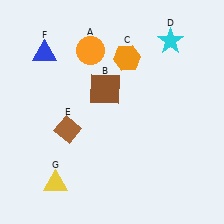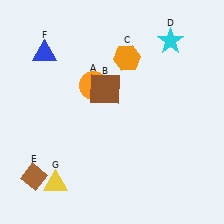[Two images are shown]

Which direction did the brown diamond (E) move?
The brown diamond (E) moved down.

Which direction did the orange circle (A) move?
The orange circle (A) moved down.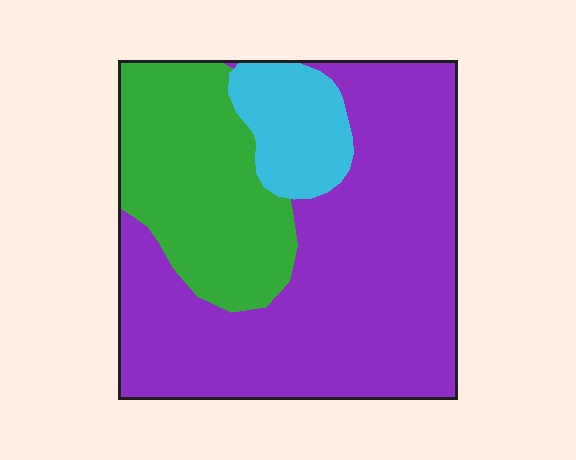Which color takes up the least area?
Cyan, at roughly 10%.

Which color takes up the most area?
Purple, at roughly 60%.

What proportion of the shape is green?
Green takes up about one quarter (1/4) of the shape.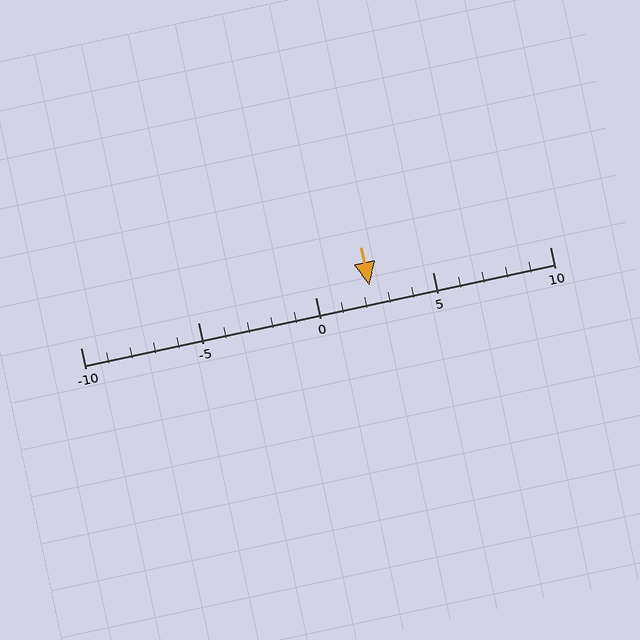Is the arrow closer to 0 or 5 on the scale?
The arrow is closer to 0.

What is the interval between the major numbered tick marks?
The major tick marks are spaced 5 units apart.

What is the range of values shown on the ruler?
The ruler shows values from -10 to 10.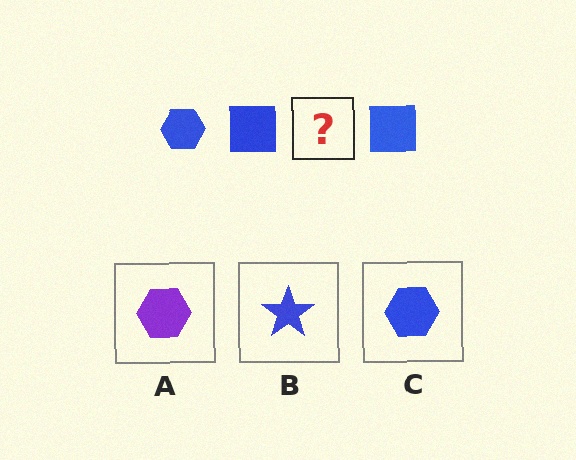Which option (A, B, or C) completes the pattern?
C.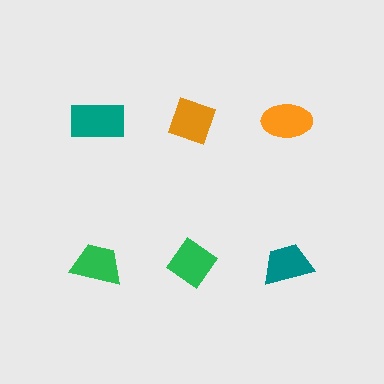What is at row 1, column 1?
A teal rectangle.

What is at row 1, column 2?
An orange diamond.